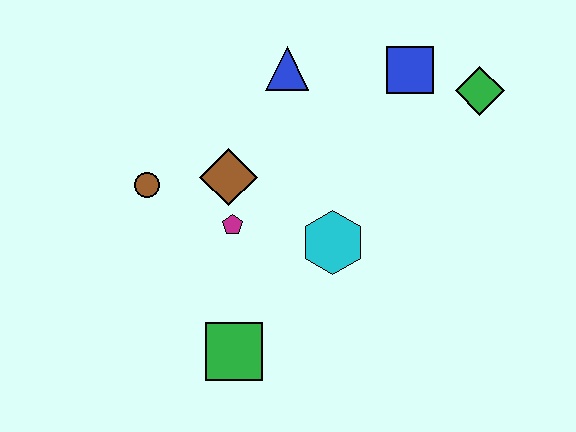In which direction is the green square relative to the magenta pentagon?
The green square is below the magenta pentagon.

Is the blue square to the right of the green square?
Yes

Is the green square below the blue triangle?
Yes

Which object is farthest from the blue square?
The green square is farthest from the blue square.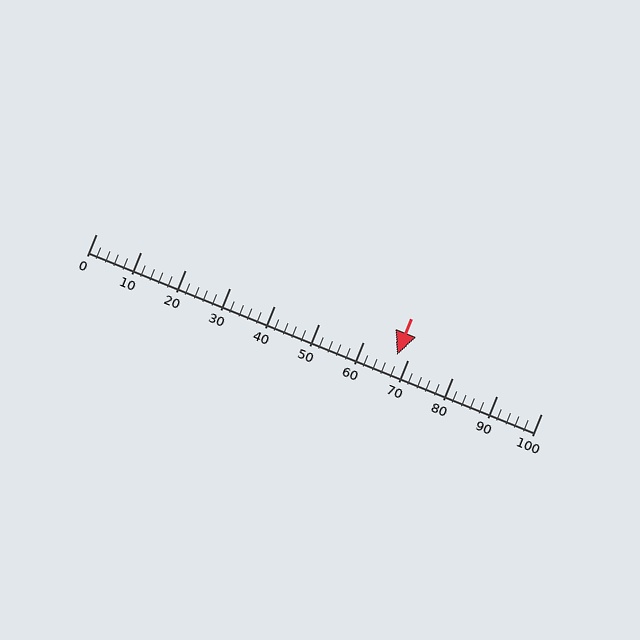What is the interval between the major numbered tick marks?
The major tick marks are spaced 10 units apart.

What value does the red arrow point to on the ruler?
The red arrow points to approximately 68.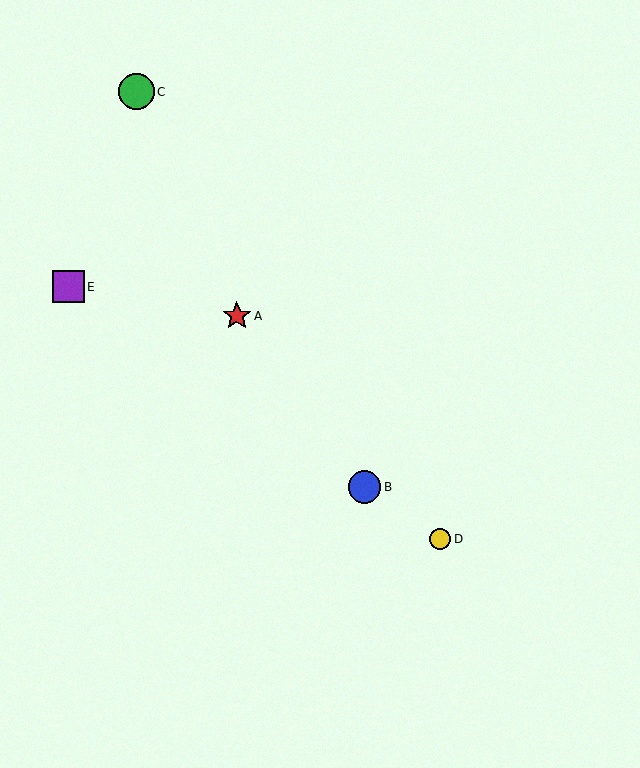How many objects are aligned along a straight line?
3 objects (B, D, E) are aligned along a straight line.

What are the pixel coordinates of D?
Object D is at (440, 539).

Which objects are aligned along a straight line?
Objects B, D, E are aligned along a straight line.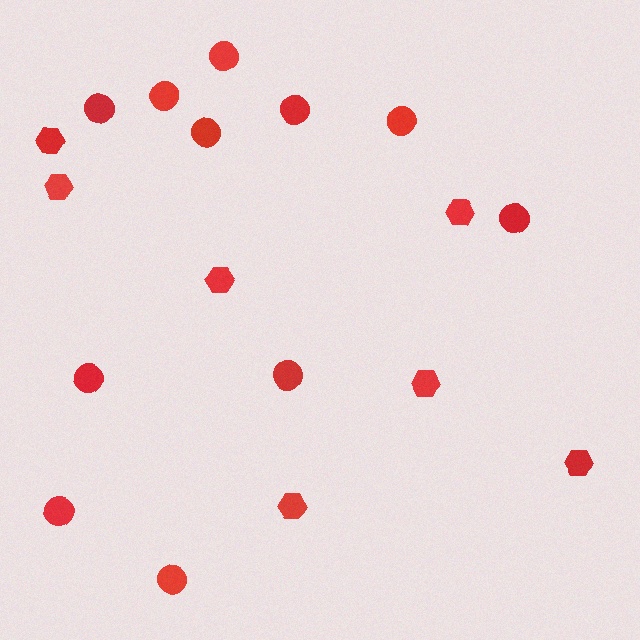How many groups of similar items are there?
There are 2 groups: one group of circles (11) and one group of hexagons (7).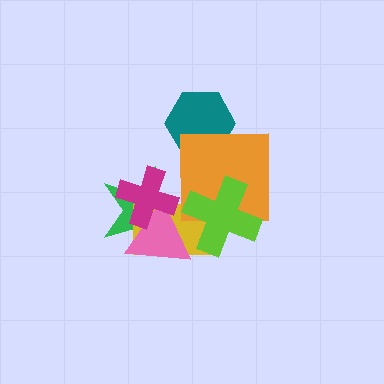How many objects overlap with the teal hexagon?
1 object overlaps with the teal hexagon.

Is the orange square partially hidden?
Yes, it is partially covered by another shape.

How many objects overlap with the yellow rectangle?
5 objects overlap with the yellow rectangle.